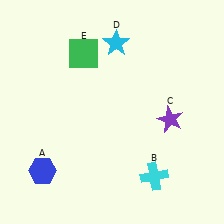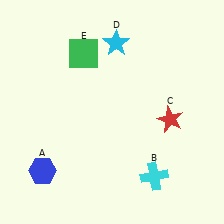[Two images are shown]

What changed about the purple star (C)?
In Image 1, C is purple. In Image 2, it changed to red.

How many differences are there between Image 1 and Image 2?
There is 1 difference between the two images.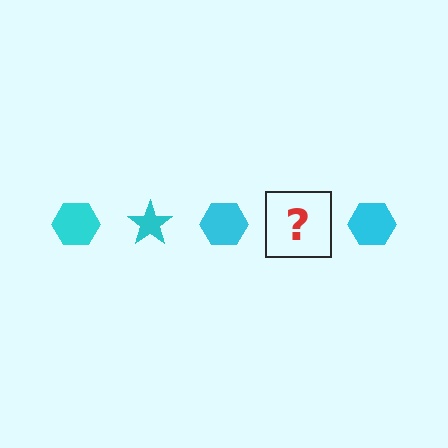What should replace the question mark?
The question mark should be replaced with a cyan star.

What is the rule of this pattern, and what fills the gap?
The rule is that the pattern cycles through hexagon, star shapes in cyan. The gap should be filled with a cyan star.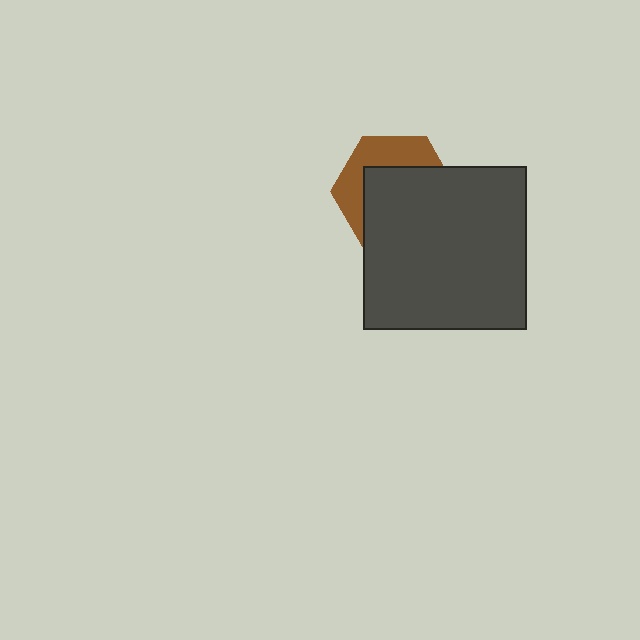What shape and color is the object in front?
The object in front is a dark gray square.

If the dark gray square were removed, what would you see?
You would see the complete brown hexagon.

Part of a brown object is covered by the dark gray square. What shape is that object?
It is a hexagon.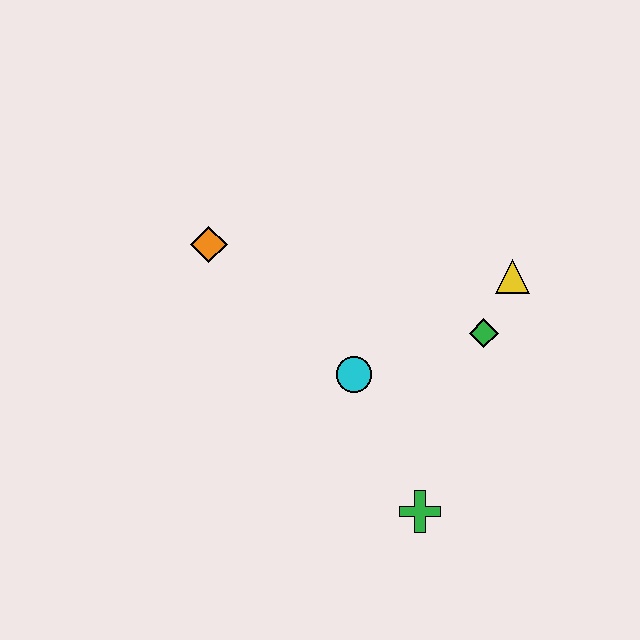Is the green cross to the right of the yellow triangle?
No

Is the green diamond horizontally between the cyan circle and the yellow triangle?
Yes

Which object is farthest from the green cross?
The orange diamond is farthest from the green cross.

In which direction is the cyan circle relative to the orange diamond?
The cyan circle is to the right of the orange diamond.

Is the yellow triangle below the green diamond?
No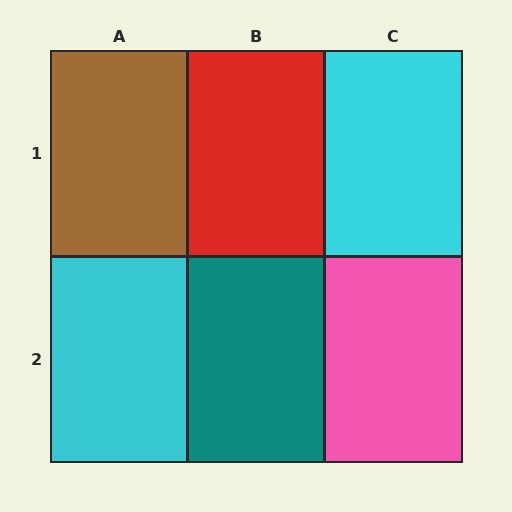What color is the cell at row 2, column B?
Teal.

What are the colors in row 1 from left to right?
Brown, red, cyan.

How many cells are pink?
1 cell is pink.